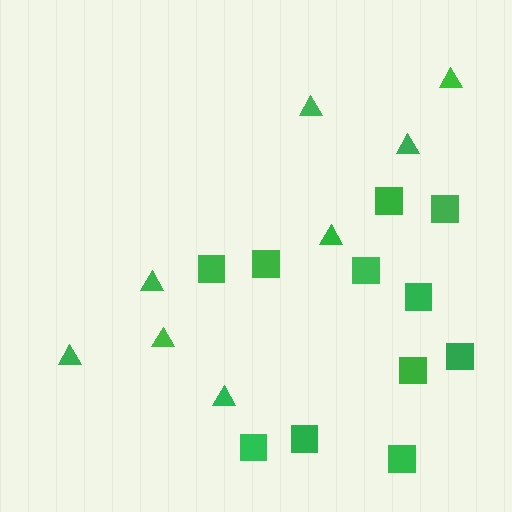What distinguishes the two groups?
There are 2 groups: one group of squares (11) and one group of triangles (8).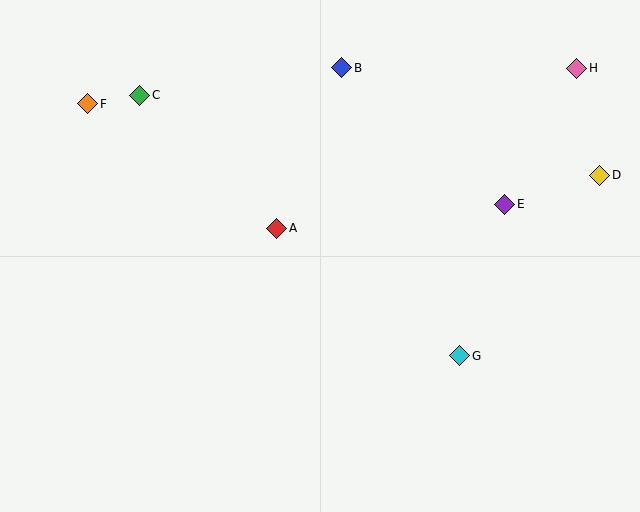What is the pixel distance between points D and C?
The distance between D and C is 466 pixels.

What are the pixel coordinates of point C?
Point C is at (140, 95).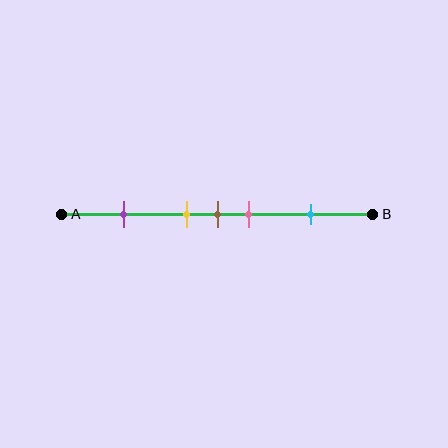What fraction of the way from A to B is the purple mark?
The purple mark is approximately 20% (0.2) of the way from A to B.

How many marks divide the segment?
There are 5 marks dividing the segment.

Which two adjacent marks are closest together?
The yellow and brown marks are the closest adjacent pair.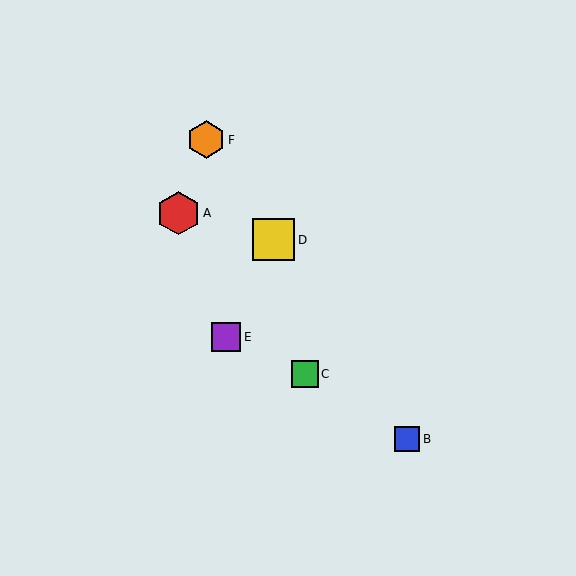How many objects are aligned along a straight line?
3 objects (B, D, F) are aligned along a straight line.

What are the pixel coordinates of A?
Object A is at (178, 213).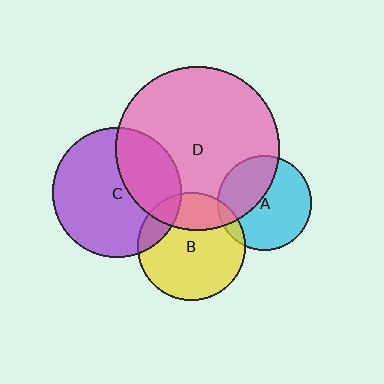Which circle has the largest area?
Circle D (pink).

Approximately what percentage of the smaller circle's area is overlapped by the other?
Approximately 10%.